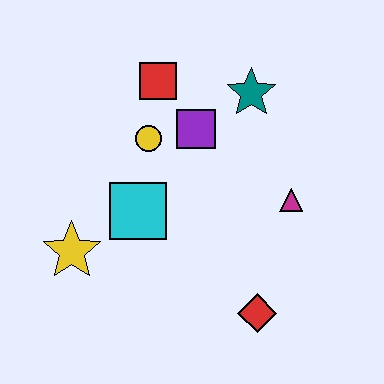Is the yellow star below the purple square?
Yes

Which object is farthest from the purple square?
The red diamond is farthest from the purple square.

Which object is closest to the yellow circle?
The purple square is closest to the yellow circle.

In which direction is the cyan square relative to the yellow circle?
The cyan square is below the yellow circle.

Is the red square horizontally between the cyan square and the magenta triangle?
Yes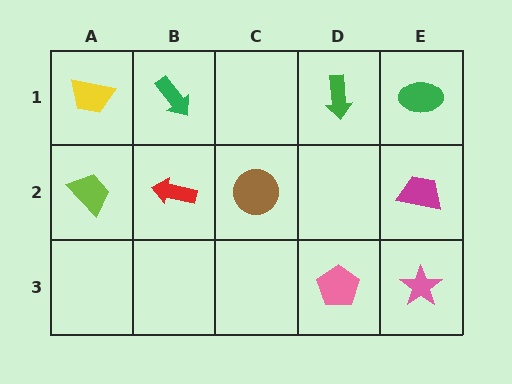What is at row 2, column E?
A magenta trapezoid.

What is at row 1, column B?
A green arrow.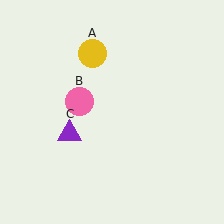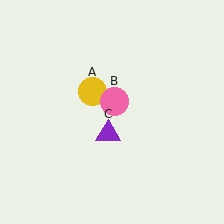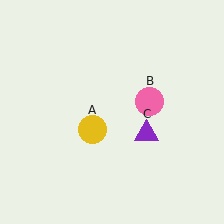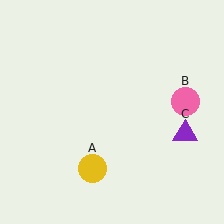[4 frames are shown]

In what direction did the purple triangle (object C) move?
The purple triangle (object C) moved right.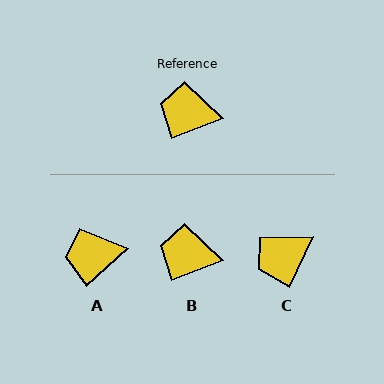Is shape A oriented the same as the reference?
No, it is off by about 21 degrees.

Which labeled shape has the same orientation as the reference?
B.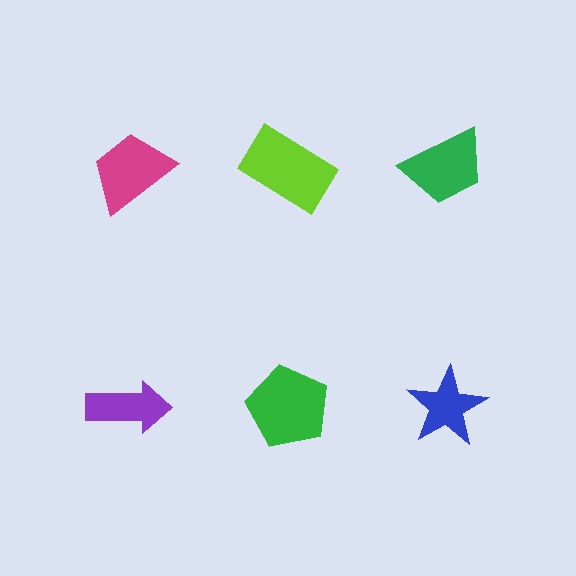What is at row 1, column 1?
A magenta trapezoid.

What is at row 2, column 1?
A purple arrow.